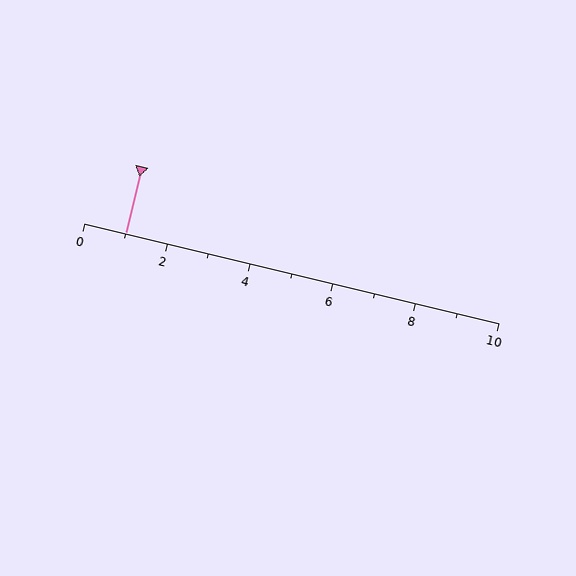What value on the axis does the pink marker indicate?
The marker indicates approximately 1.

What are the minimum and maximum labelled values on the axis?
The axis runs from 0 to 10.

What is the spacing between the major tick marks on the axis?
The major ticks are spaced 2 apart.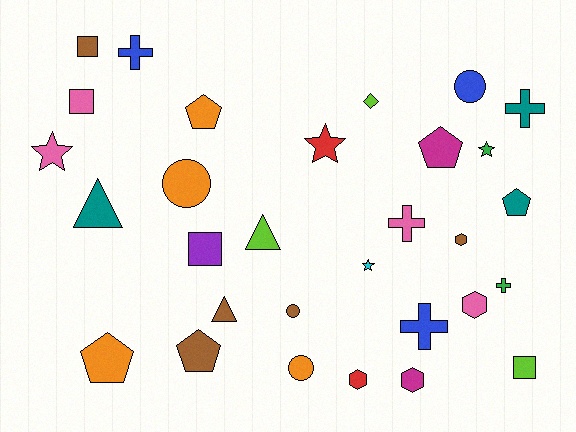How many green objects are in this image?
There are 2 green objects.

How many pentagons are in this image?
There are 5 pentagons.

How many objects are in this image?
There are 30 objects.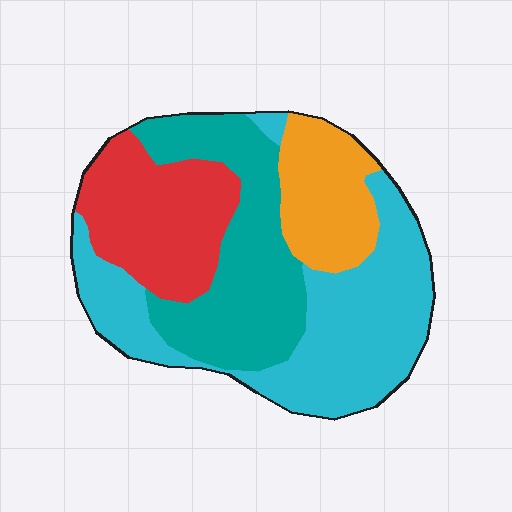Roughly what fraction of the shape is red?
Red takes up less than a quarter of the shape.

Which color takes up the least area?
Orange, at roughly 15%.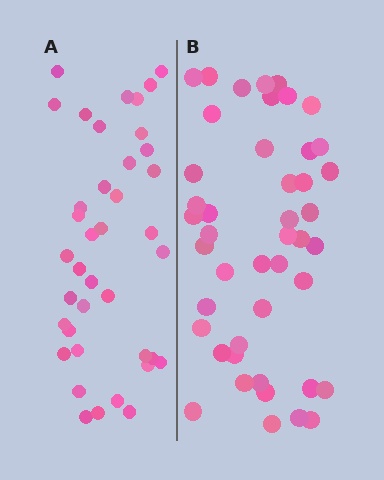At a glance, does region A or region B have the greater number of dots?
Region B (the right region) has more dots.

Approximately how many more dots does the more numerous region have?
Region B has about 6 more dots than region A.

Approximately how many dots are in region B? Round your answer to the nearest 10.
About 40 dots. (The exact count is 45, which rounds to 40.)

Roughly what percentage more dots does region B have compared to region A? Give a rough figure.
About 15% more.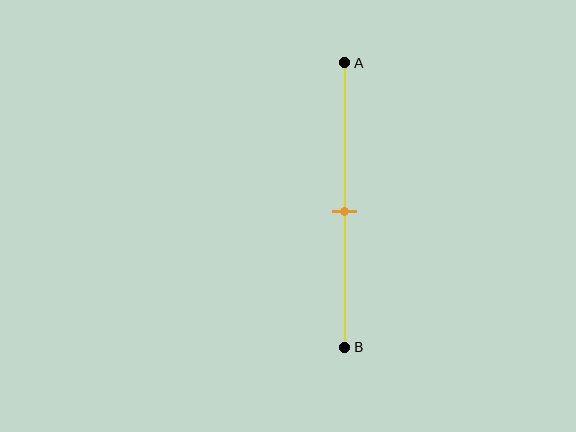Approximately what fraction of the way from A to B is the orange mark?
The orange mark is approximately 50% of the way from A to B.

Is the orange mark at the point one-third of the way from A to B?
No, the mark is at about 50% from A, not at the 33% one-third point.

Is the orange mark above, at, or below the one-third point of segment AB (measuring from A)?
The orange mark is below the one-third point of segment AB.